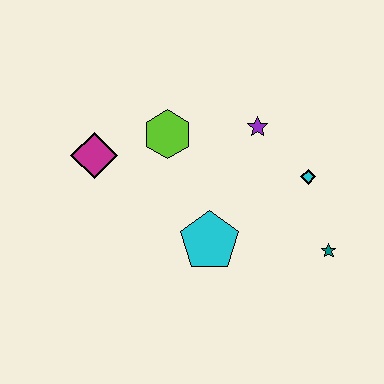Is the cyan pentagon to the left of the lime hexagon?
No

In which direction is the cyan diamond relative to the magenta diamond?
The cyan diamond is to the right of the magenta diamond.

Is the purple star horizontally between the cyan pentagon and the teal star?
Yes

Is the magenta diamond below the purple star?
Yes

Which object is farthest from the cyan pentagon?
The magenta diamond is farthest from the cyan pentagon.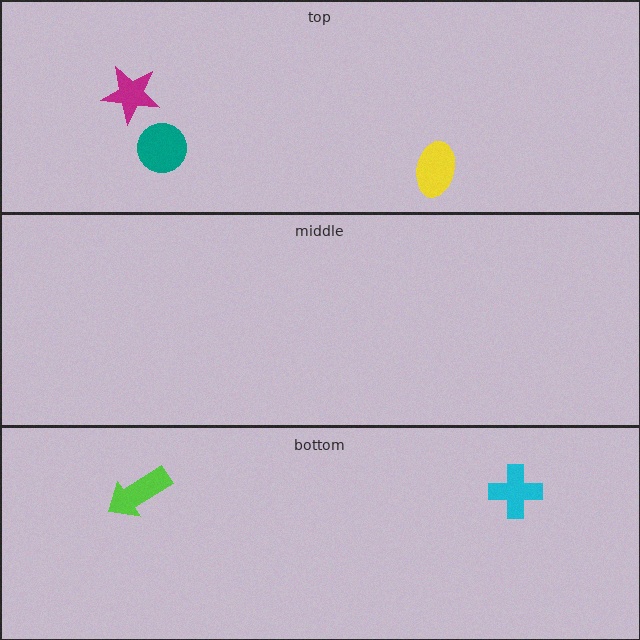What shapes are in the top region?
The magenta star, the teal circle, the yellow ellipse.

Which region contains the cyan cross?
The bottom region.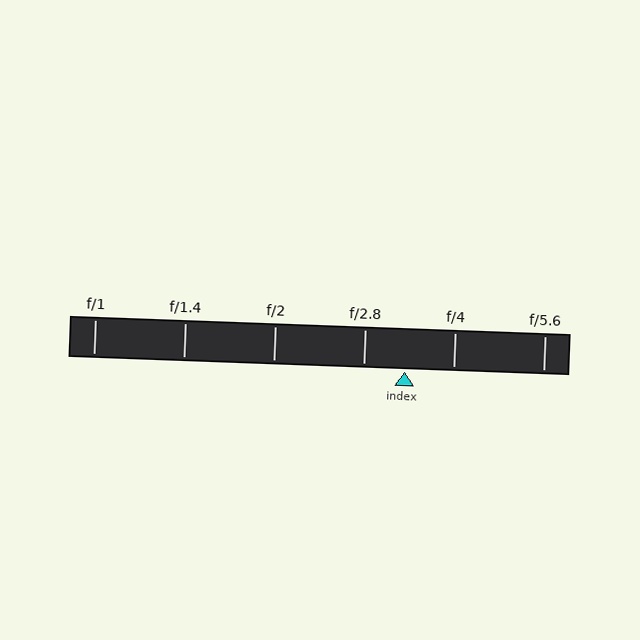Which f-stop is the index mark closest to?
The index mark is closest to f/2.8.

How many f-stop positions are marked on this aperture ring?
There are 6 f-stop positions marked.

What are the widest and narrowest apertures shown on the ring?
The widest aperture shown is f/1 and the narrowest is f/5.6.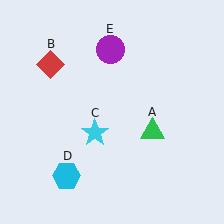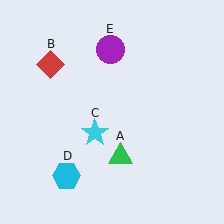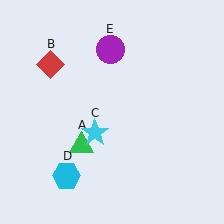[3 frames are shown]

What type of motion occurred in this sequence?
The green triangle (object A) rotated clockwise around the center of the scene.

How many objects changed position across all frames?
1 object changed position: green triangle (object A).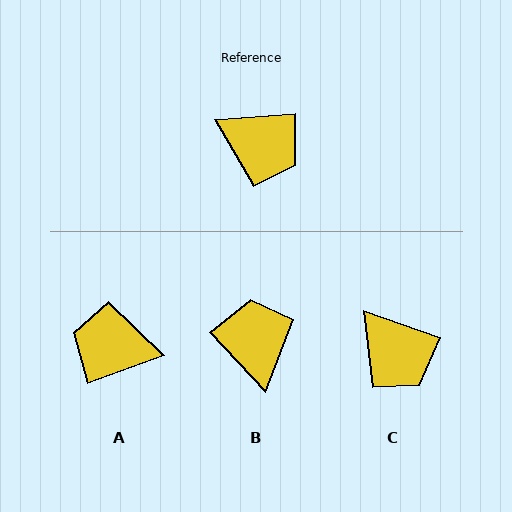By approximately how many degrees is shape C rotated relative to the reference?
Approximately 24 degrees clockwise.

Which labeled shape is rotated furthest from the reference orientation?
A, about 165 degrees away.